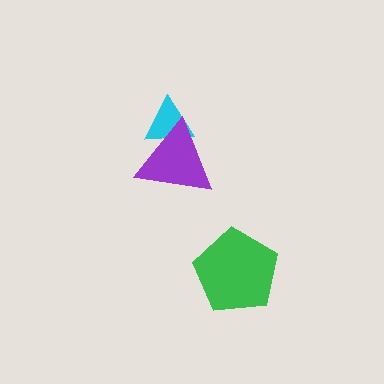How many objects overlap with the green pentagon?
0 objects overlap with the green pentagon.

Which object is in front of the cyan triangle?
The purple triangle is in front of the cyan triangle.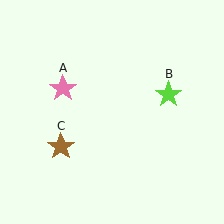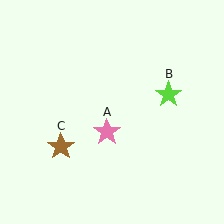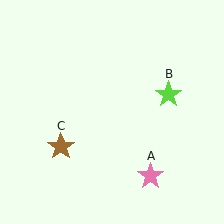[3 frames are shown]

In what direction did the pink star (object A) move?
The pink star (object A) moved down and to the right.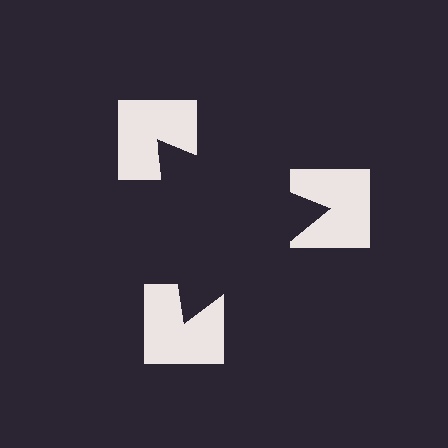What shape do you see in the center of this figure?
An illusory triangle — its edges are inferred from the aligned wedge cuts in the notched squares, not physically drawn.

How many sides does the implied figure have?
3 sides.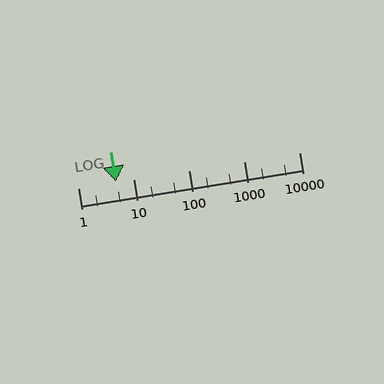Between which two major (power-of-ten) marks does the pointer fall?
The pointer is between 1 and 10.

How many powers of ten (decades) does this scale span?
The scale spans 4 decades, from 1 to 10000.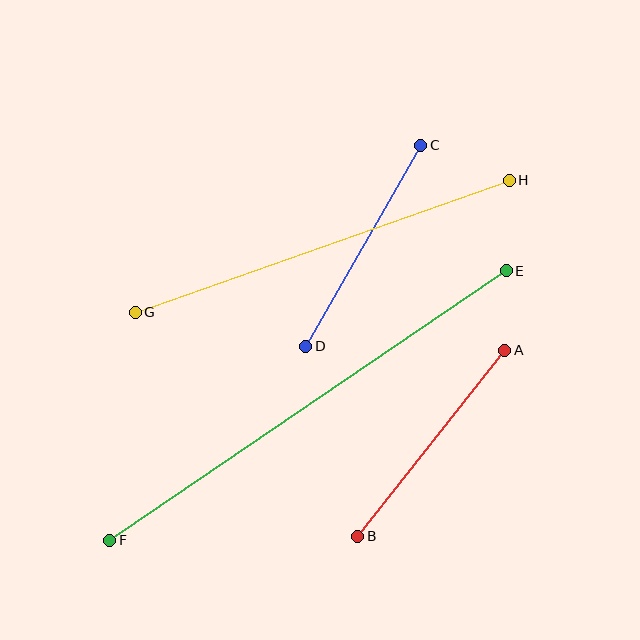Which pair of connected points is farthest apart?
Points E and F are farthest apart.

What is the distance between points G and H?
The distance is approximately 396 pixels.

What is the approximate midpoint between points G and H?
The midpoint is at approximately (322, 246) pixels.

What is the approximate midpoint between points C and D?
The midpoint is at approximately (363, 246) pixels.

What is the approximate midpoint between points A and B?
The midpoint is at approximately (431, 443) pixels.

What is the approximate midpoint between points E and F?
The midpoint is at approximately (308, 405) pixels.